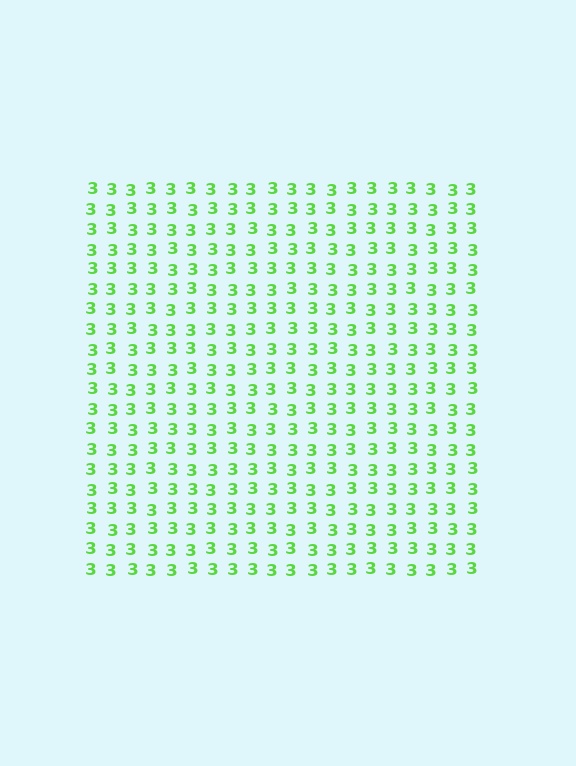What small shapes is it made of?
It is made of small digit 3's.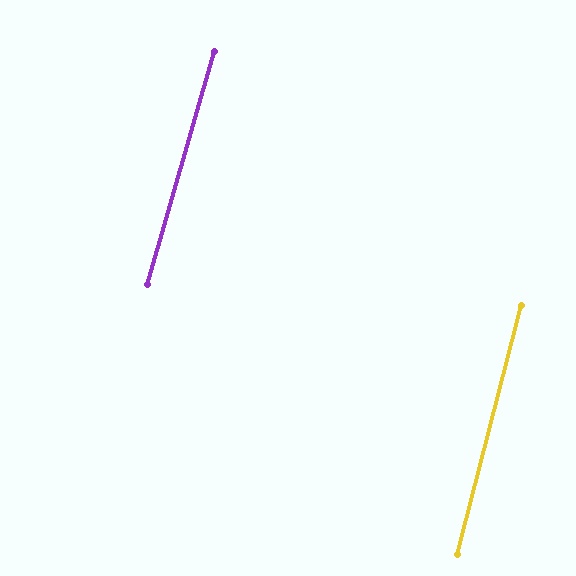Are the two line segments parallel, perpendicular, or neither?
Parallel — their directions differ by only 1.6°.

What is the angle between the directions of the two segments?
Approximately 2 degrees.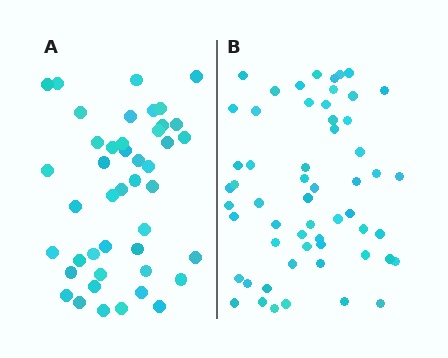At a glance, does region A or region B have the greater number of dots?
Region B (the right region) has more dots.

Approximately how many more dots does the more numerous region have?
Region B has approximately 15 more dots than region A.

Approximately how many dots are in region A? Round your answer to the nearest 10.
About 40 dots. (The exact count is 44, which rounds to 40.)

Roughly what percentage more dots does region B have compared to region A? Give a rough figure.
About 30% more.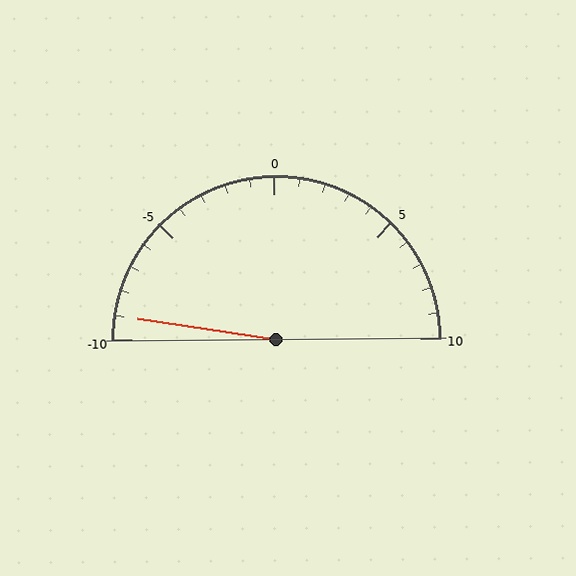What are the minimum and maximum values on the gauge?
The gauge ranges from -10 to 10.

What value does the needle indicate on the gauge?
The needle indicates approximately -9.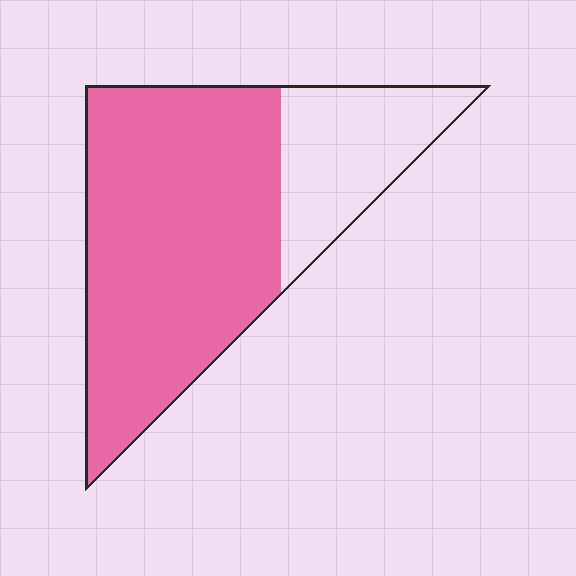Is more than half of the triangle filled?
Yes.